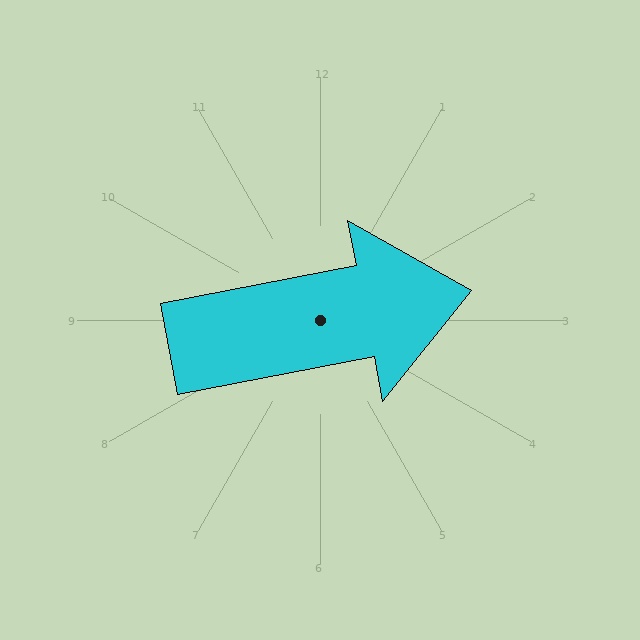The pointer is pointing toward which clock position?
Roughly 3 o'clock.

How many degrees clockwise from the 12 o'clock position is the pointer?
Approximately 79 degrees.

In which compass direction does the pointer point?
East.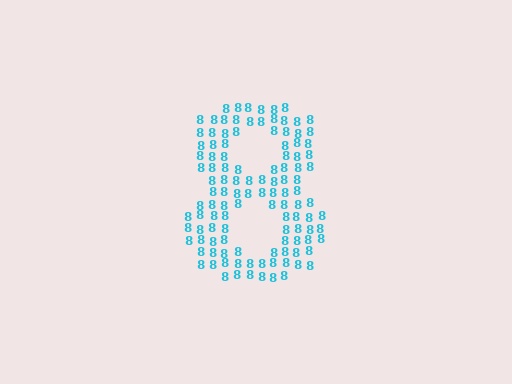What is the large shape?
The large shape is the digit 8.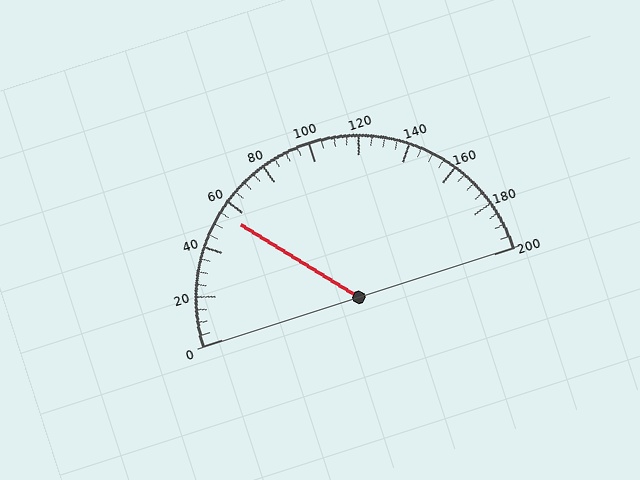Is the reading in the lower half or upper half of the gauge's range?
The reading is in the lower half of the range (0 to 200).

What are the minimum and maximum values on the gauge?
The gauge ranges from 0 to 200.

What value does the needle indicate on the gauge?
The needle indicates approximately 55.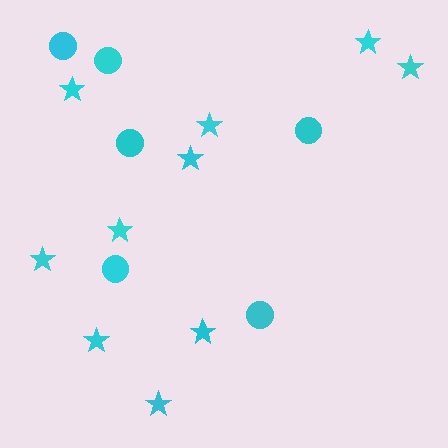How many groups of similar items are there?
There are 2 groups: one group of circles (6) and one group of stars (10).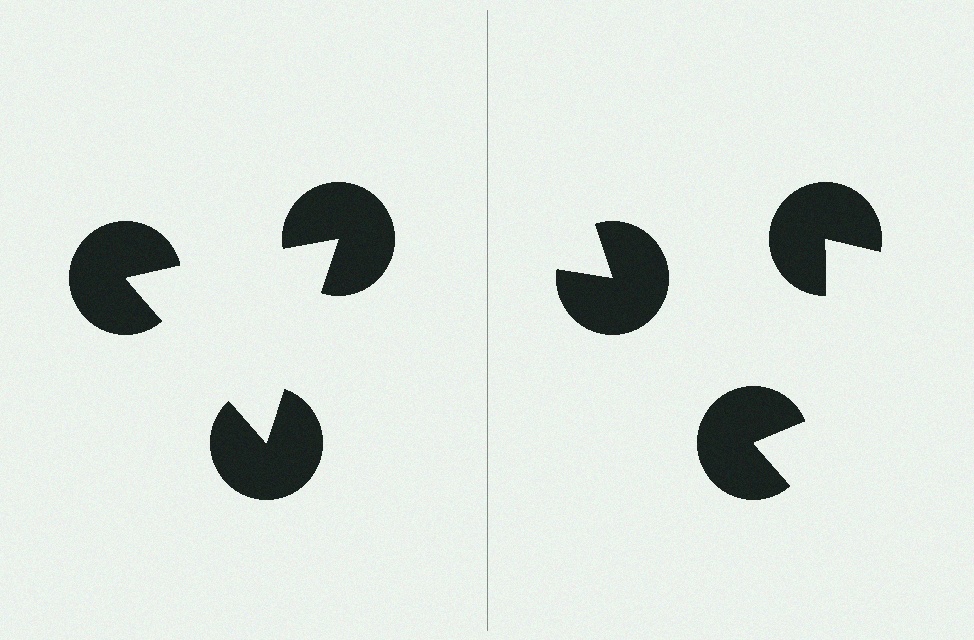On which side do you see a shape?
An illusory triangle appears on the left side. On the right side the wedge cuts are rotated, so no coherent shape forms.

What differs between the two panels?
The pac-man discs are positioned identically on both sides; only the wedge orientations differ. On the left they align to a triangle; on the right they are misaligned.